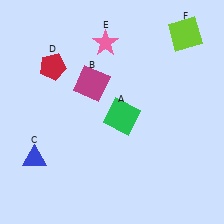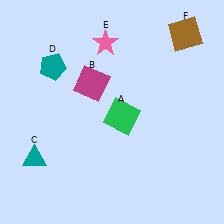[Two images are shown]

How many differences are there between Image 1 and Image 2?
There are 3 differences between the two images.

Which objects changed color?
C changed from blue to teal. D changed from red to teal. F changed from lime to brown.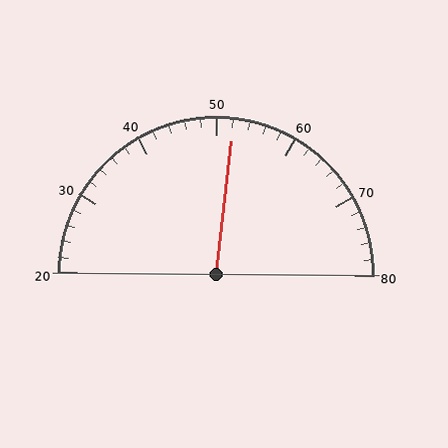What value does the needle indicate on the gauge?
The needle indicates approximately 52.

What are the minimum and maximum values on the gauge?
The gauge ranges from 20 to 80.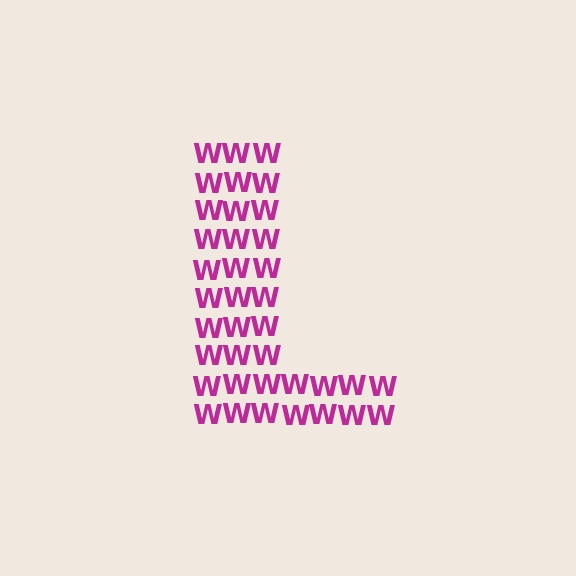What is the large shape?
The large shape is the letter L.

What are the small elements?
The small elements are letter W's.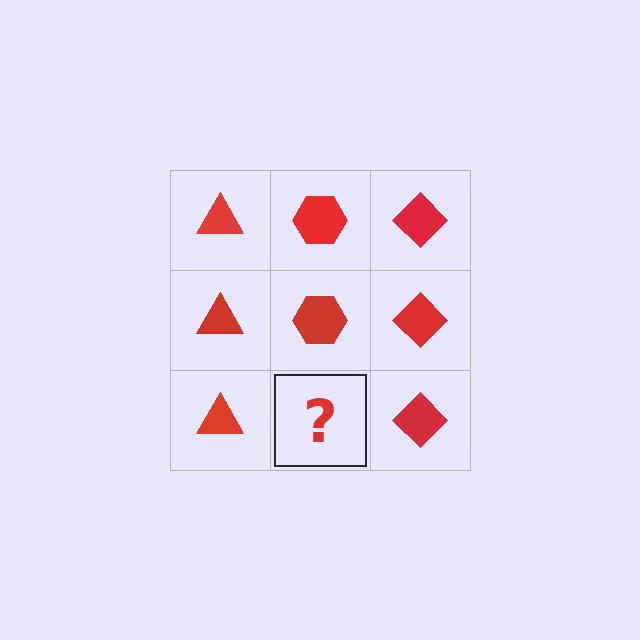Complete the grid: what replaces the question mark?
The question mark should be replaced with a red hexagon.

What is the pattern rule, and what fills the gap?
The rule is that each column has a consistent shape. The gap should be filled with a red hexagon.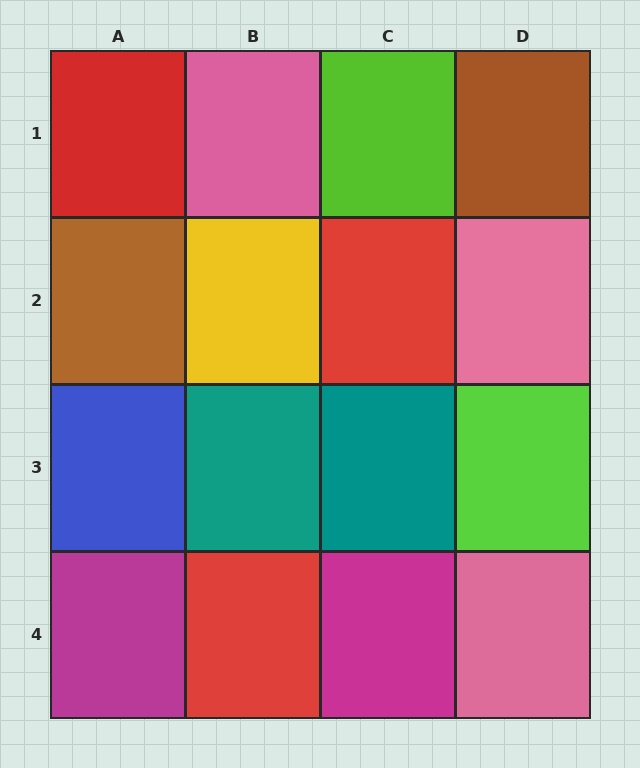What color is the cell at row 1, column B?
Pink.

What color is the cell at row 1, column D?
Brown.